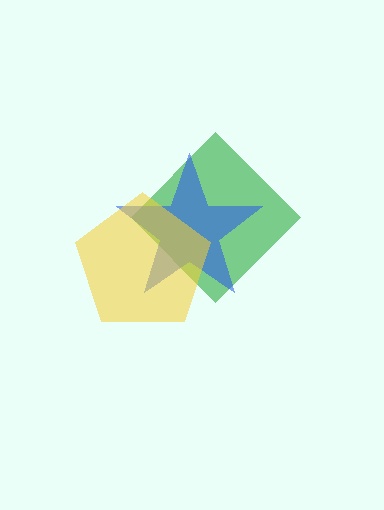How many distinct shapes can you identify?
There are 3 distinct shapes: a green diamond, a blue star, a yellow pentagon.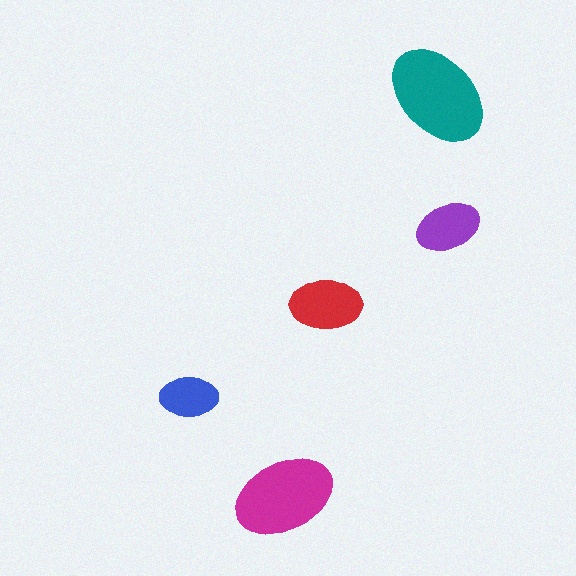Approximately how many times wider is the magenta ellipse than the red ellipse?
About 1.5 times wider.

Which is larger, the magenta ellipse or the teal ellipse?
The teal one.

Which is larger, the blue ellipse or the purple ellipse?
The purple one.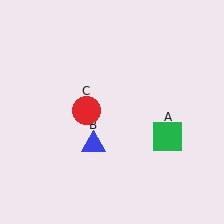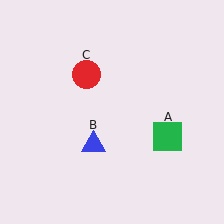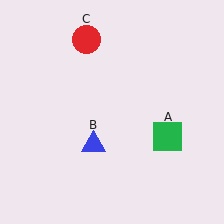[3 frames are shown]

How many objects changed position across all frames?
1 object changed position: red circle (object C).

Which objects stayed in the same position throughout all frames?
Green square (object A) and blue triangle (object B) remained stationary.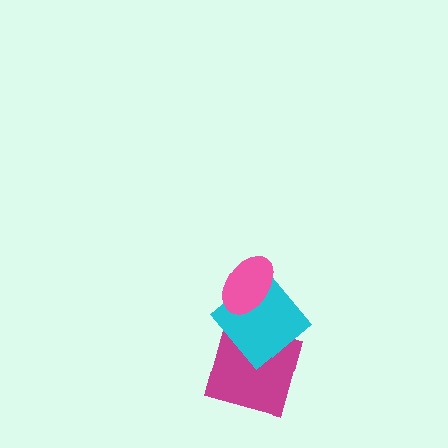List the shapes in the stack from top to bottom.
From top to bottom: the pink ellipse, the cyan diamond, the magenta square.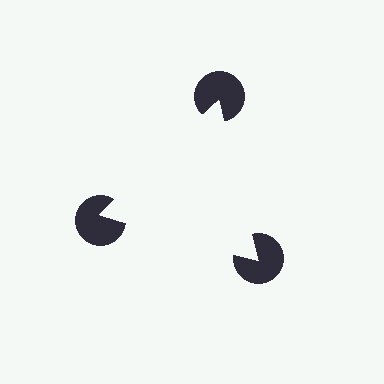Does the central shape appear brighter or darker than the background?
It typically appears slightly brighter than the background, even though no actual brightness change is drawn.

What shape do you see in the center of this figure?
An illusory triangle — its edges are inferred from the aligned wedge cuts in the pac-man discs, not physically drawn.